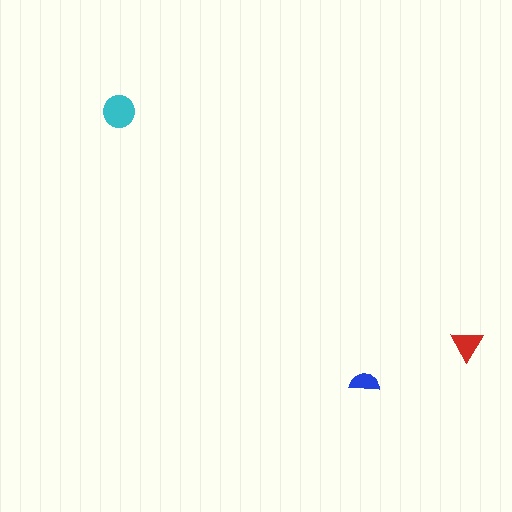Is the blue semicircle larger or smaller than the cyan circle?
Smaller.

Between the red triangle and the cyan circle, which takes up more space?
The cyan circle.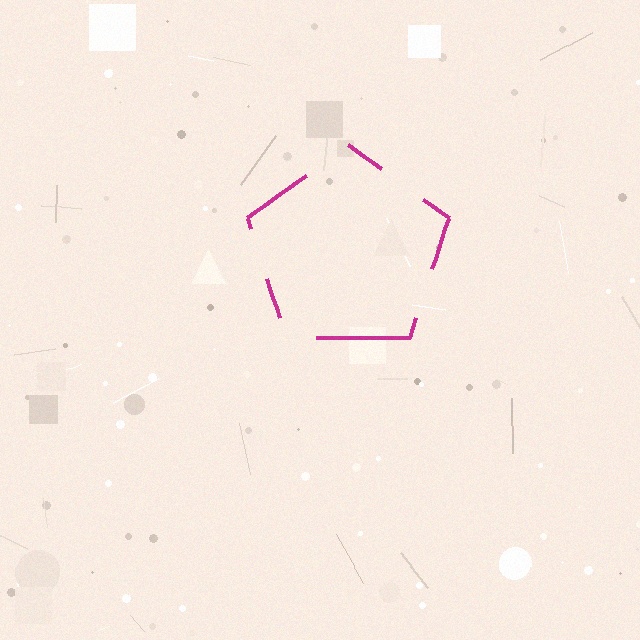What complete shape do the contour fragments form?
The contour fragments form a pentagon.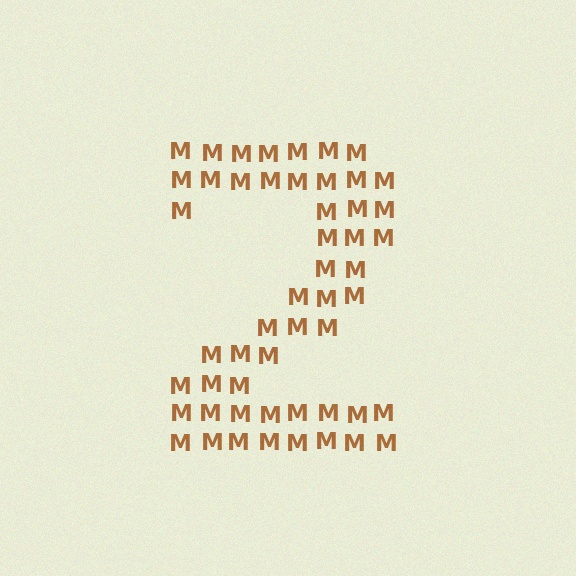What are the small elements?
The small elements are letter M's.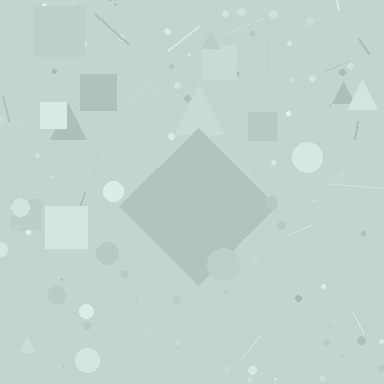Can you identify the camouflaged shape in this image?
The camouflaged shape is a diamond.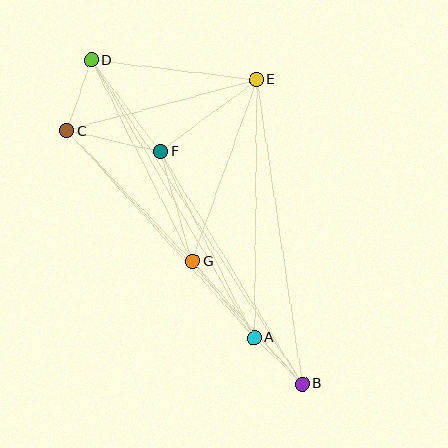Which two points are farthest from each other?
Points B and D are farthest from each other.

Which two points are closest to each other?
Points A and B are closest to each other.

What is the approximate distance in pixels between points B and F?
The distance between B and F is approximately 272 pixels.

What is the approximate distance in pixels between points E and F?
The distance between E and F is approximately 120 pixels.